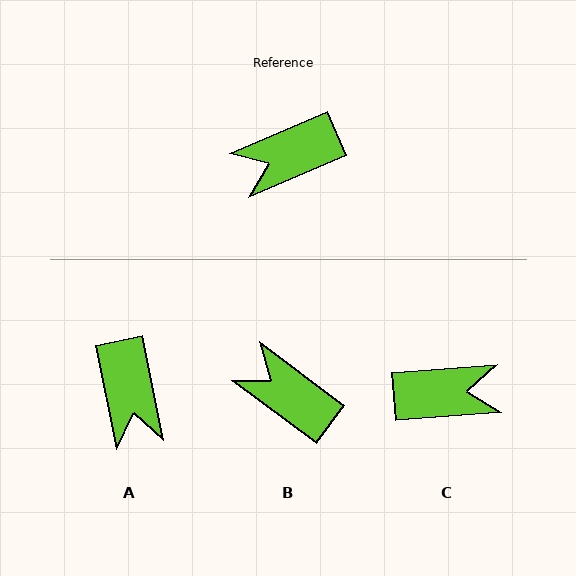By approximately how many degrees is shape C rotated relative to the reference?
Approximately 161 degrees counter-clockwise.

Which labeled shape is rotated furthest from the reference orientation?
C, about 161 degrees away.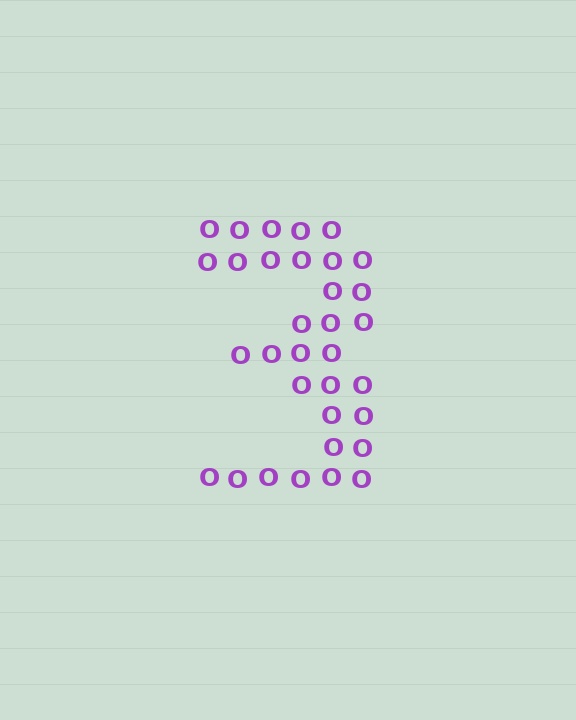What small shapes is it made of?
It is made of small letter O's.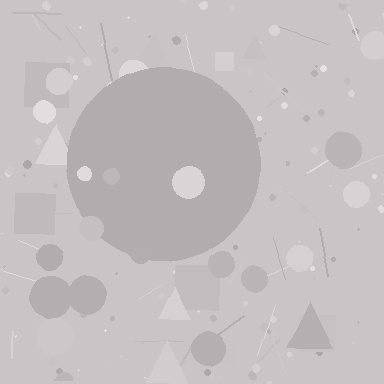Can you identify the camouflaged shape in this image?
The camouflaged shape is a circle.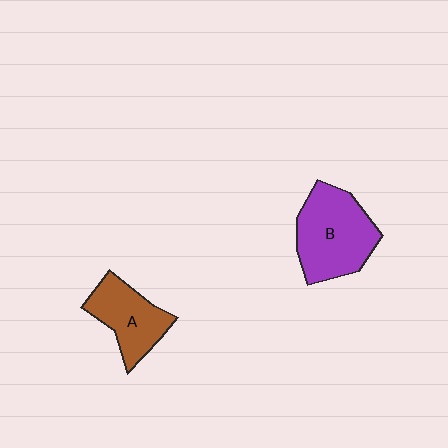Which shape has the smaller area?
Shape A (brown).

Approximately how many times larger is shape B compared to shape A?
Approximately 1.4 times.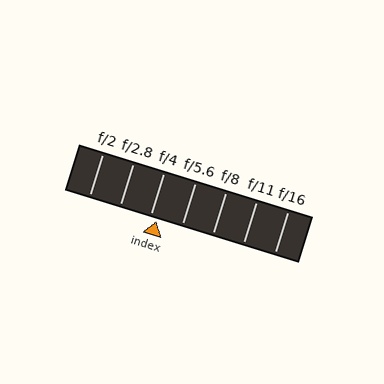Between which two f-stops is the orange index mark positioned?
The index mark is between f/4 and f/5.6.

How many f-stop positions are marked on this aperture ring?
There are 7 f-stop positions marked.